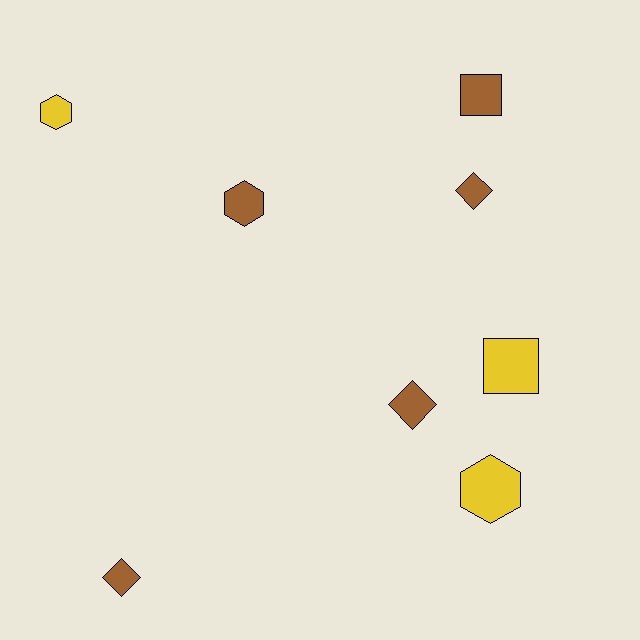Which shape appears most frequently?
Hexagon, with 3 objects.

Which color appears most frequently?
Brown, with 5 objects.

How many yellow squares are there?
There is 1 yellow square.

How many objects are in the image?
There are 8 objects.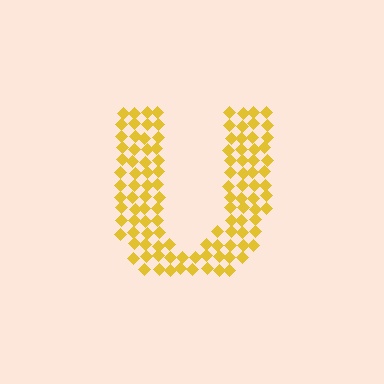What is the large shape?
The large shape is the letter U.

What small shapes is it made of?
It is made of small diamonds.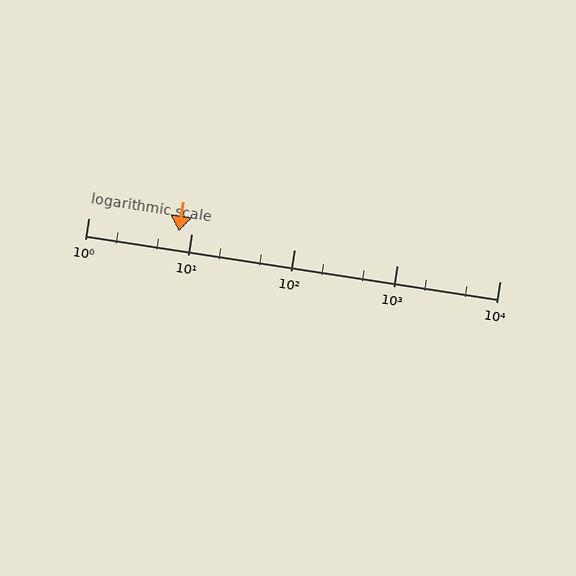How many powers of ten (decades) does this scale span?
The scale spans 4 decades, from 1 to 10000.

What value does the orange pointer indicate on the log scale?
The pointer indicates approximately 7.6.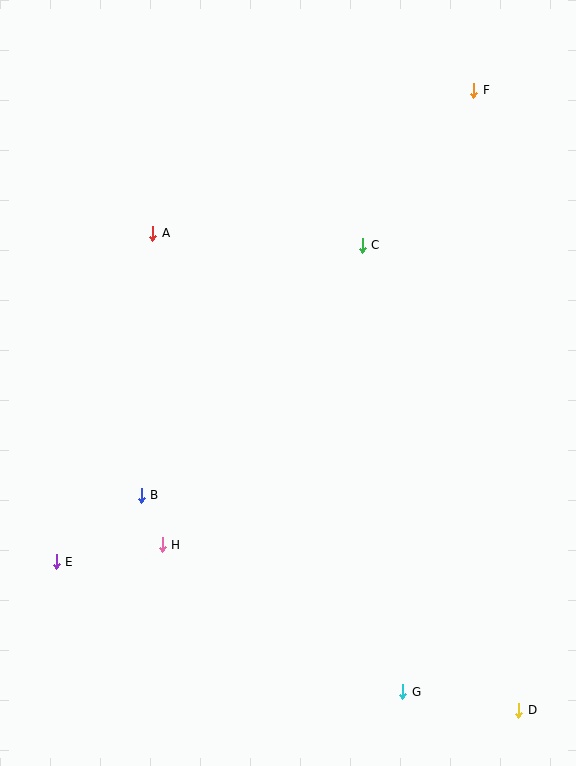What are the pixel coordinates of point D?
Point D is at (519, 710).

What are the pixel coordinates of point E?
Point E is at (56, 562).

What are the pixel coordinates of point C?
Point C is at (362, 245).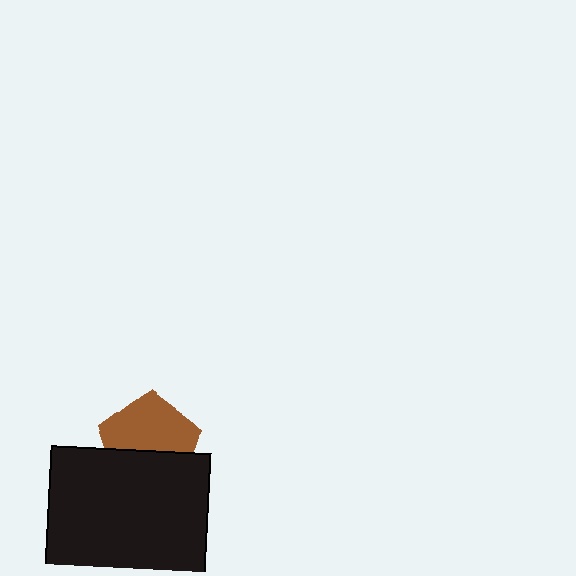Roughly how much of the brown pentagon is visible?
About half of it is visible (roughly 59%).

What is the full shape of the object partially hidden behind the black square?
The partially hidden object is a brown pentagon.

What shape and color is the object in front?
The object in front is a black square.